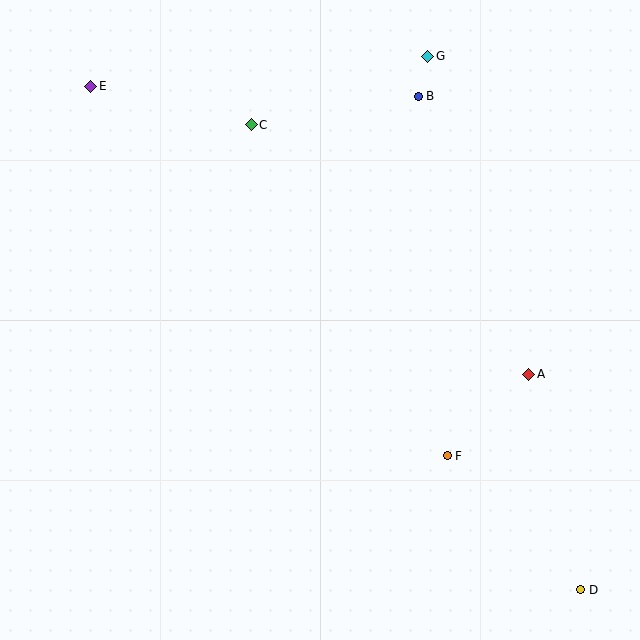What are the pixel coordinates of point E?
Point E is at (91, 86).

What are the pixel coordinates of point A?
Point A is at (529, 374).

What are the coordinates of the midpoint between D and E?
The midpoint between D and E is at (336, 338).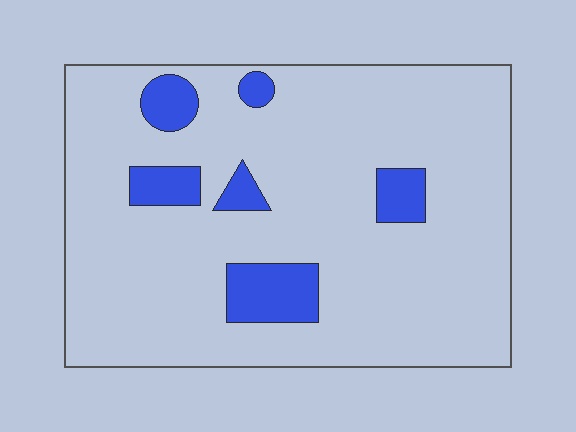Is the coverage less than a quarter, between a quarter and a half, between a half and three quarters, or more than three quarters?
Less than a quarter.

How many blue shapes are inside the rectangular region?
6.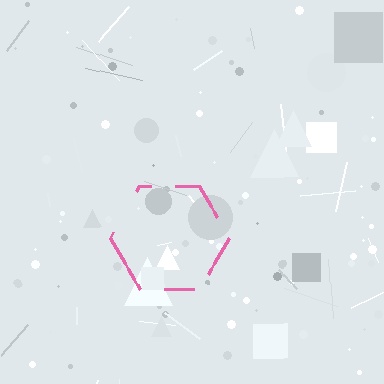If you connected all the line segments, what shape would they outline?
They would outline a hexagon.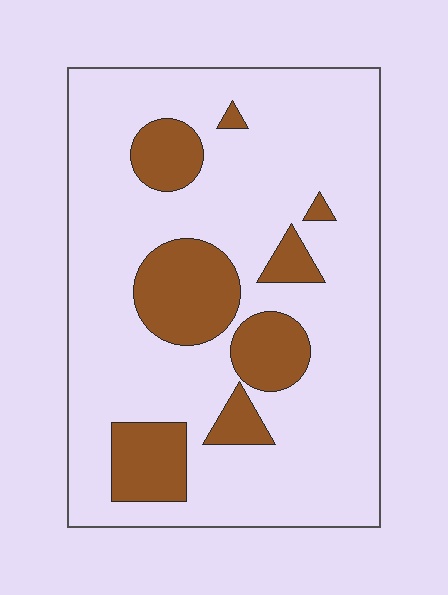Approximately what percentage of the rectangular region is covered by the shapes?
Approximately 20%.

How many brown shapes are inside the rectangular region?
8.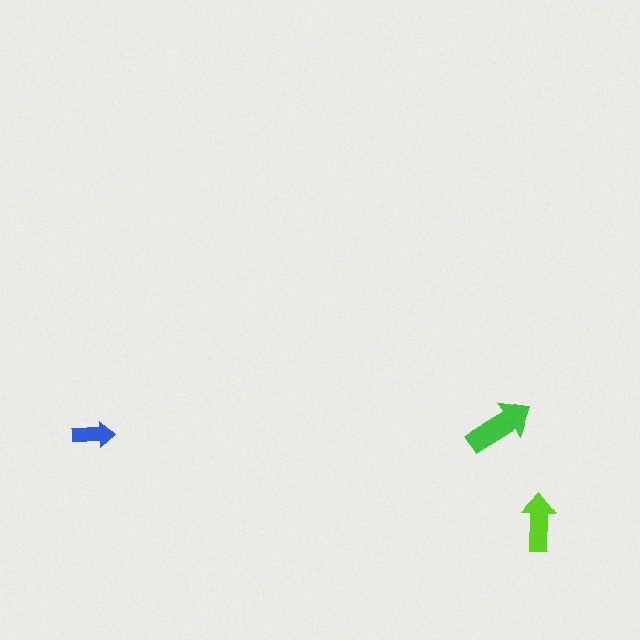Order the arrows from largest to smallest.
the green one, the lime one, the blue one.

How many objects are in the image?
There are 3 objects in the image.